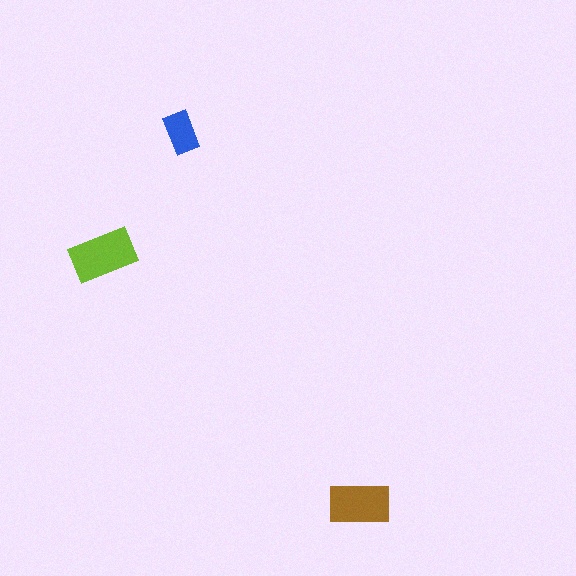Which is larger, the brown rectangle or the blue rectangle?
The brown one.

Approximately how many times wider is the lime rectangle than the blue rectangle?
About 1.5 times wider.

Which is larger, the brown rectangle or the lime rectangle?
The lime one.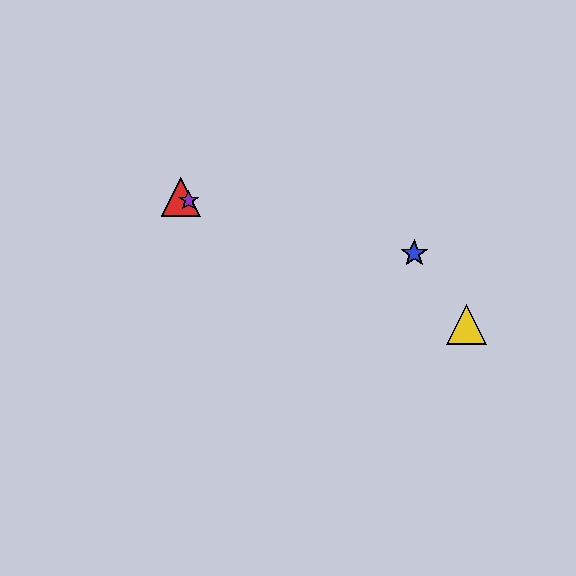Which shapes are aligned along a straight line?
The red triangle, the green triangle, the yellow triangle, the purple star are aligned along a straight line.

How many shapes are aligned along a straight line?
4 shapes (the red triangle, the green triangle, the yellow triangle, the purple star) are aligned along a straight line.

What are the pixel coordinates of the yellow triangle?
The yellow triangle is at (467, 324).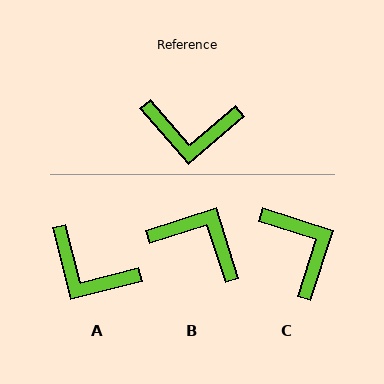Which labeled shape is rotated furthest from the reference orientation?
B, about 157 degrees away.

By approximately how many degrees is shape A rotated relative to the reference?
Approximately 27 degrees clockwise.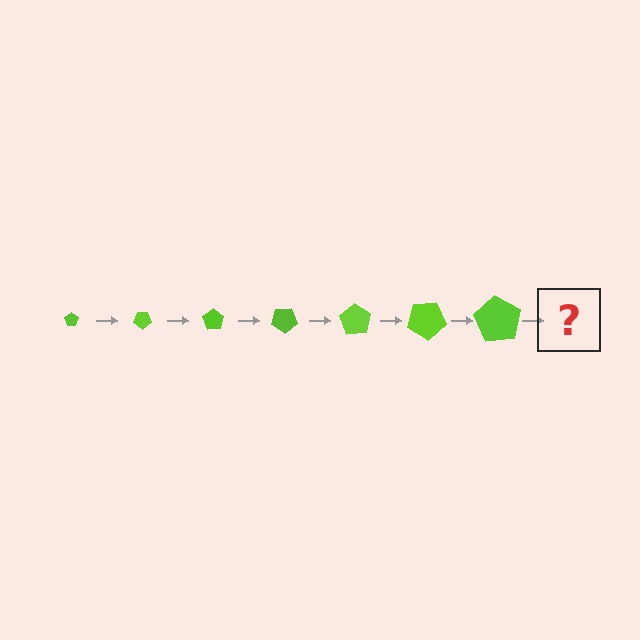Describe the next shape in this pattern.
It should be a pentagon, larger than the previous one and rotated 245 degrees from the start.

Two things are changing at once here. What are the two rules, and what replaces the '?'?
The two rules are that the pentagon grows larger each step and it rotates 35 degrees each step. The '?' should be a pentagon, larger than the previous one and rotated 245 degrees from the start.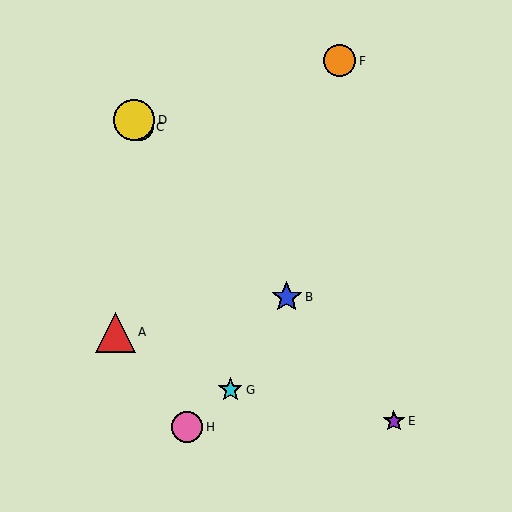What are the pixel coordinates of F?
Object F is at (340, 61).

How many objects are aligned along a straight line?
4 objects (B, C, D, E) are aligned along a straight line.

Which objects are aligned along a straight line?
Objects B, C, D, E are aligned along a straight line.